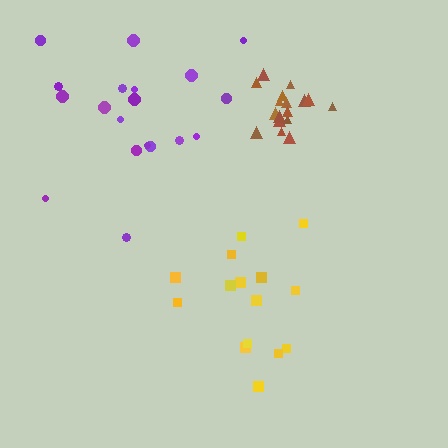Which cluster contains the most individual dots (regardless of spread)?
Purple (19).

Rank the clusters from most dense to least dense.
brown, purple, yellow.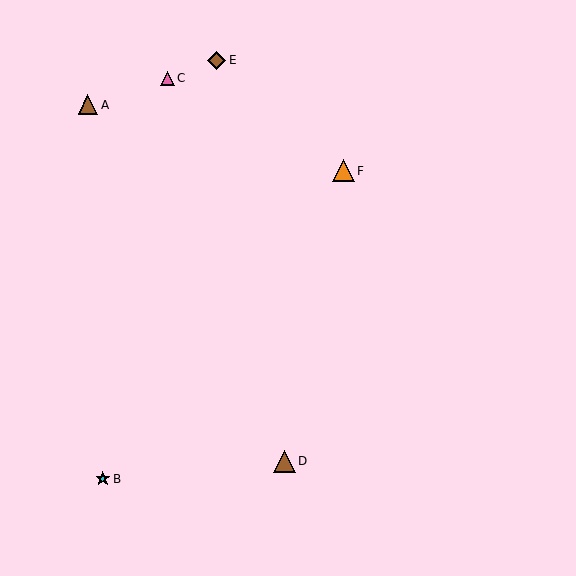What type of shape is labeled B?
Shape B is a cyan star.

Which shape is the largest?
The brown triangle (labeled D) is the largest.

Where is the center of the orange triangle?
The center of the orange triangle is at (344, 171).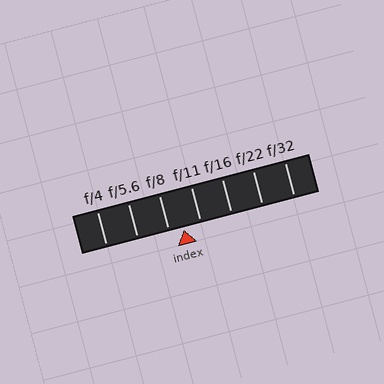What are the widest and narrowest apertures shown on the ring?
The widest aperture shown is f/4 and the narrowest is f/32.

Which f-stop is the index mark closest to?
The index mark is closest to f/8.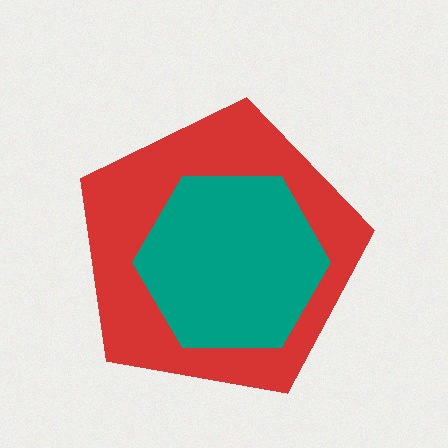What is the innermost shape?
The teal hexagon.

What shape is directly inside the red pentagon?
The teal hexagon.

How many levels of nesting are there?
2.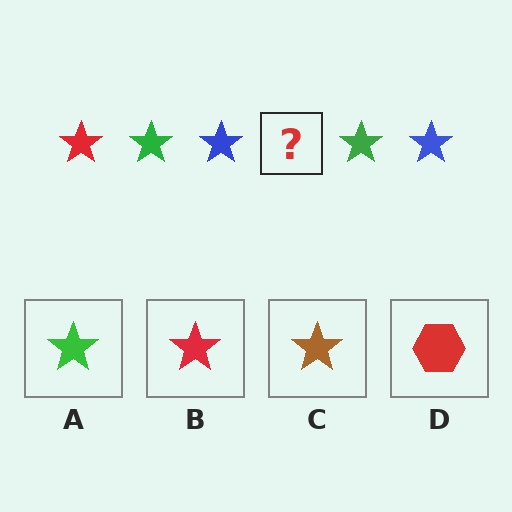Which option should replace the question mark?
Option B.